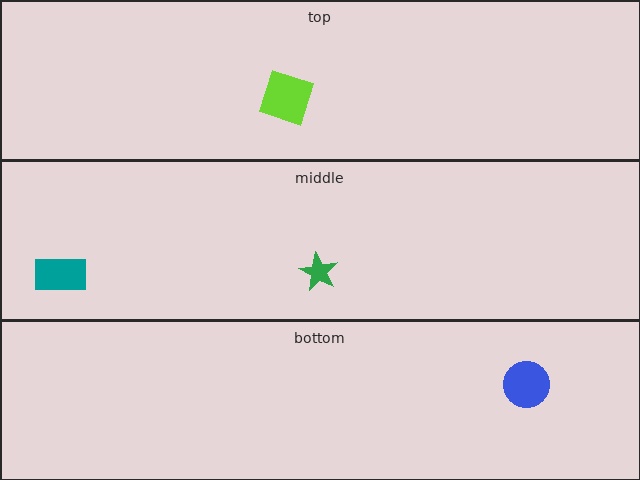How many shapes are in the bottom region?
1.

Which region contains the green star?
The middle region.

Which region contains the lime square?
The top region.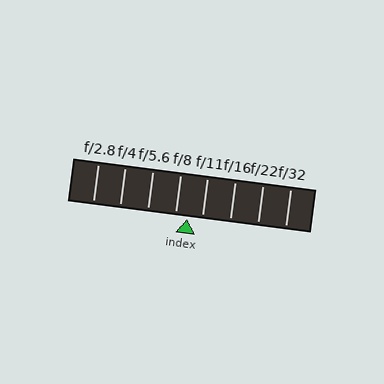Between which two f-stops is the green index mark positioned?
The index mark is between f/8 and f/11.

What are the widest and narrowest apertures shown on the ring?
The widest aperture shown is f/2.8 and the narrowest is f/32.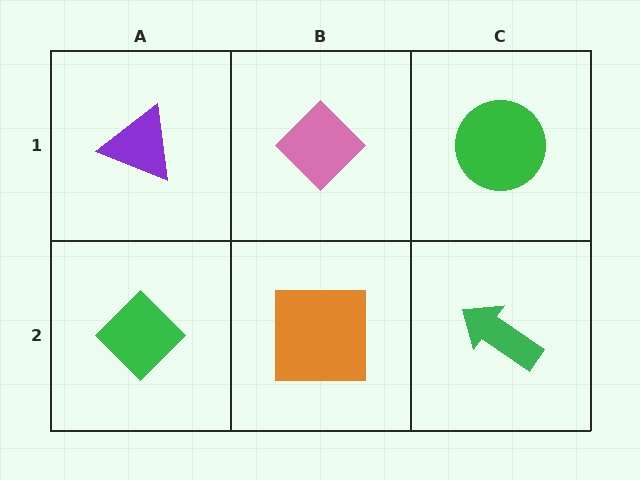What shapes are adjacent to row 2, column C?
A green circle (row 1, column C), an orange square (row 2, column B).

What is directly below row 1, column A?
A green diamond.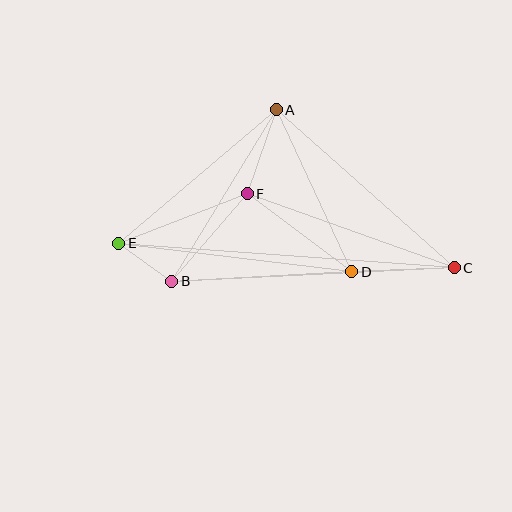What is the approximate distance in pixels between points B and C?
The distance between B and C is approximately 283 pixels.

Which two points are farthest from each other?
Points C and E are farthest from each other.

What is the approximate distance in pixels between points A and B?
The distance between A and B is approximately 201 pixels.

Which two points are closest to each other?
Points B and E are closest to each other.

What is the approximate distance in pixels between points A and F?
The distance between A and F is approximately 89 pixels.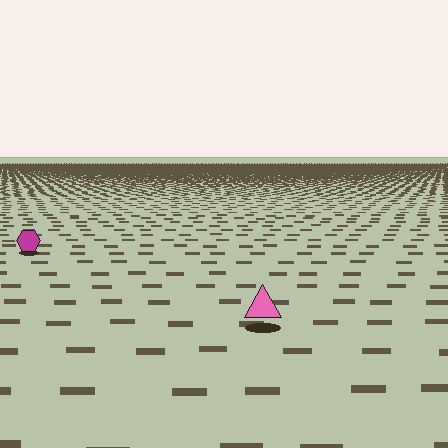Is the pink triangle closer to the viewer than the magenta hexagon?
Yes. The pink triangle is closer — you can tell from the texture gradient: the ground texture is coarser near it.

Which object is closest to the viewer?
The pink triangle is closest. The texture marks near it are larger and more spread out.